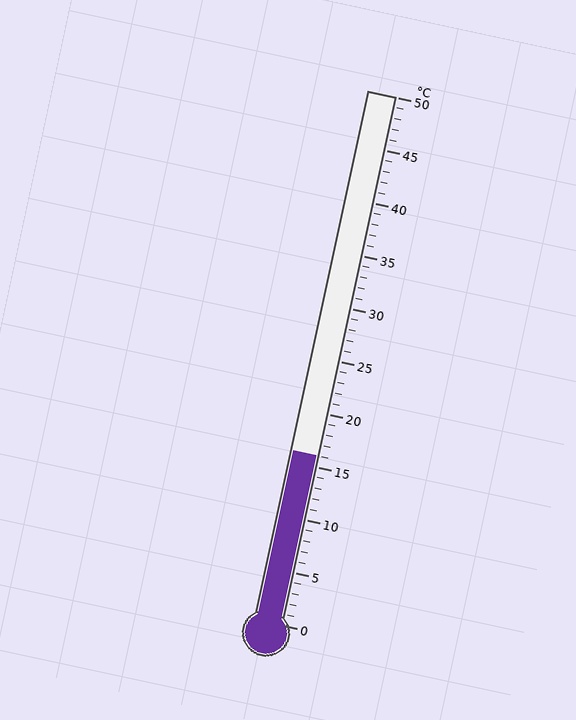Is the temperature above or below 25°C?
The temperature is below 25°C.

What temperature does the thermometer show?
The thermometer shows approximately 16°C.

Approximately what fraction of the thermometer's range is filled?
The thermometer is filled to approximately 30% of its range.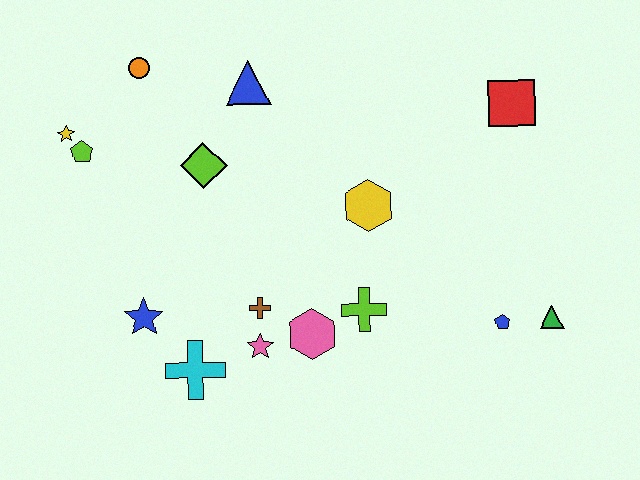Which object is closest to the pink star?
The brown cross is closest to the pink star.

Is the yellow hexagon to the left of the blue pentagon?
Yes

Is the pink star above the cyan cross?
Yes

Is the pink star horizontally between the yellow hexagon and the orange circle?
Yes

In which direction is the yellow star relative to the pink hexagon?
The yellow star is to the left of the pink hexagon.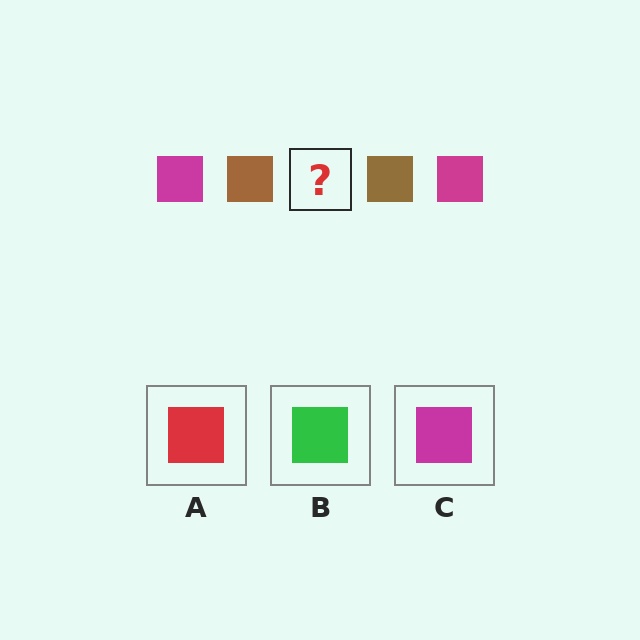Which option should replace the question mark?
Option C.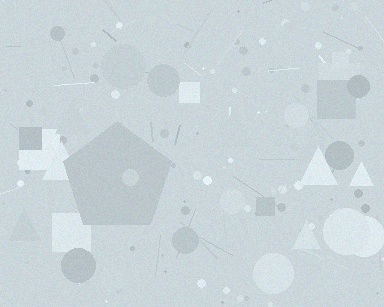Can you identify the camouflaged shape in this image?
The camouflaged shape is a pentagon.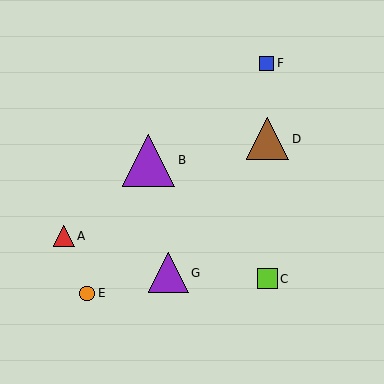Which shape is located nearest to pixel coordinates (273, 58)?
The blue square (labeled F) at (266, 63) is nearest to that location.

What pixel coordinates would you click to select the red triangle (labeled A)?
Click at (64, 236) to select the red triangle A.